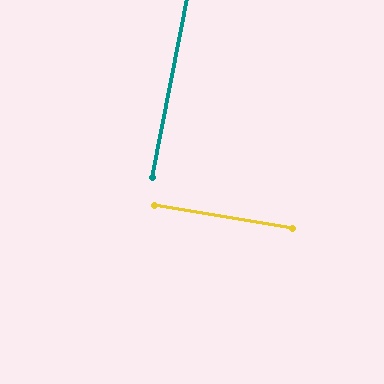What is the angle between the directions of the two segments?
Approximately 89 degrees.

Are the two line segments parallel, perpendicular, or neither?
Perpendicular — they meet at approximately 89°.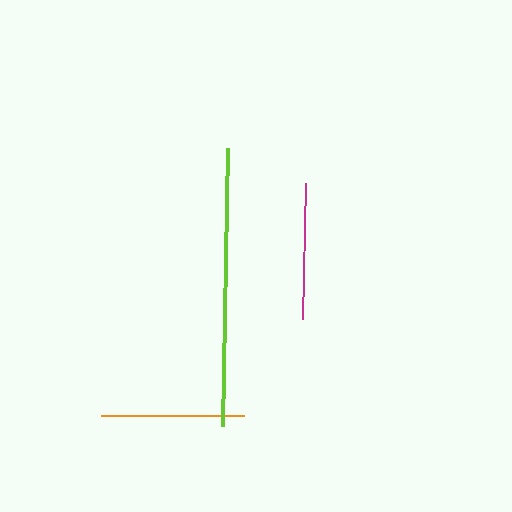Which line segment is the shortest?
The magenta line is the shortest at approximately 137 pixels.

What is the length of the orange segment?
The orange segment is approximately 142 pixels long.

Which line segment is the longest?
The lime line is the longest at approximately 278 pixels.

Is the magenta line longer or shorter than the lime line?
The lime line is longer than the magenta line.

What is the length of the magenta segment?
The magenta segment is approximately 137 pixels long.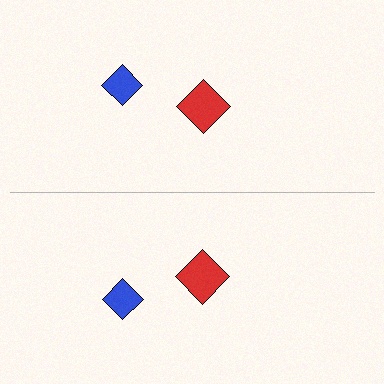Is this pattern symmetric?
Yes, this pattern has bilateral (reflection) symmetry.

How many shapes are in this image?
There are 4 shapes in this image.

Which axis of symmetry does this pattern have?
The pattern has a horizontal axis of symmetry running through the center of the image.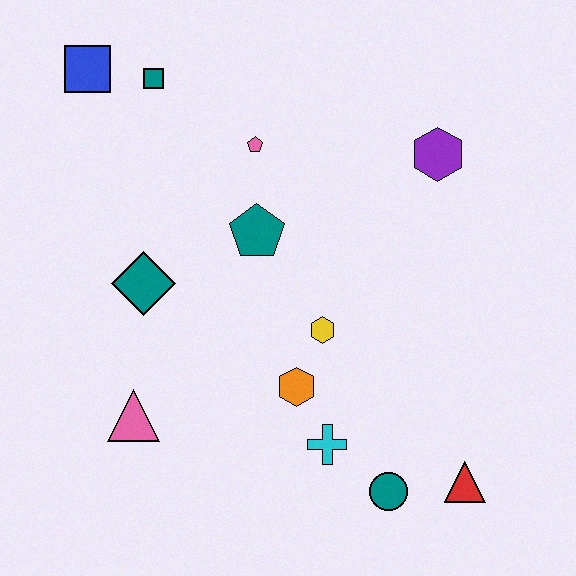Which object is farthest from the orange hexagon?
The blue square is farthest from the orange hexagon.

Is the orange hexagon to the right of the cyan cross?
No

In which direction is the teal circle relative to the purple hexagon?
The teal circle is below the purple hexagon.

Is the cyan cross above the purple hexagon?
No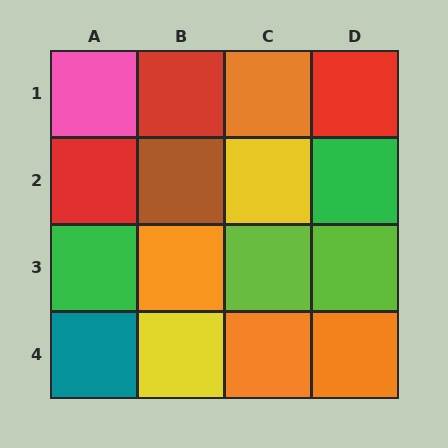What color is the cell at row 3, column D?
Lime.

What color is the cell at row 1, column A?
Pink.